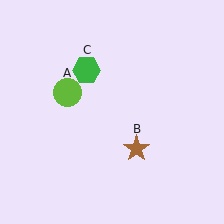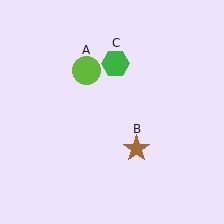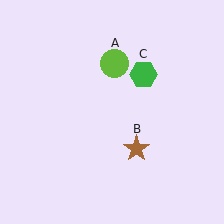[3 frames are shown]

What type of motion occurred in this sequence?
The lime circle (object A), green hexagon (object C) rotated clockwise around the center of the scene.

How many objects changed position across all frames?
2 objects changed position: lime circle (object A), green hexagon (object C).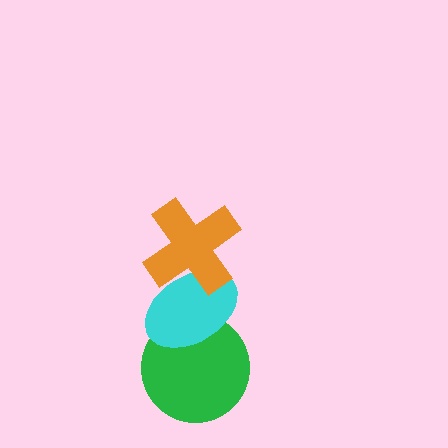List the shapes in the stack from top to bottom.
From top to bottom: the orange cross, the cyan ellipse, the green circle.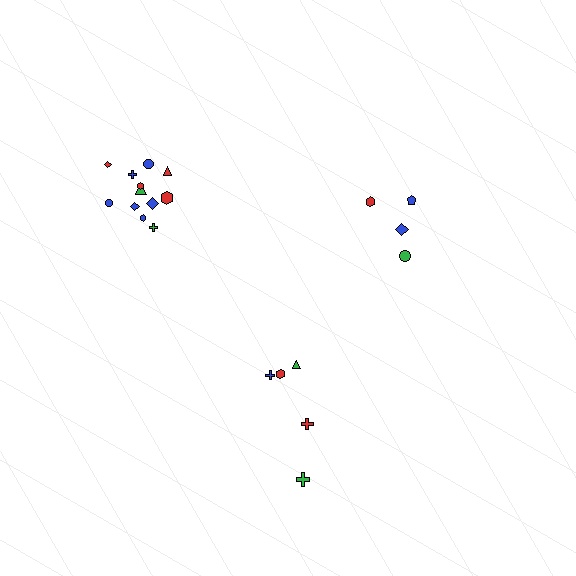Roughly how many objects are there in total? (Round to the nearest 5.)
Roughly 20 objects in total.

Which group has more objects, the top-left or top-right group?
The top-left group.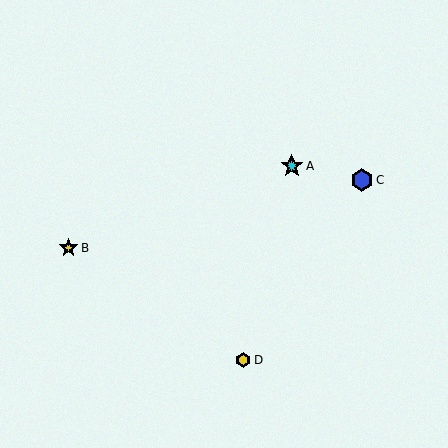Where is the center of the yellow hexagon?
The center of the yellow hexagon is at (243, 360).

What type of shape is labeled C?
Shape C is a blue hexagon.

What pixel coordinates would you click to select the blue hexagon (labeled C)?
Click at (362, 180) to select the blue hexagon C.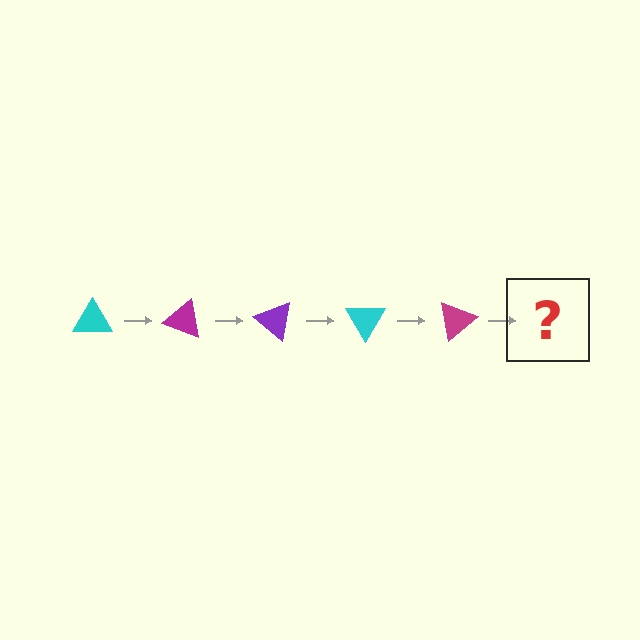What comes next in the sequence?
The next element should be a purple triangle, rotated 100 degrees from the start.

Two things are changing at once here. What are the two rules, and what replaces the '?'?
The two rules are that it rotates 20 degrees each step and the color cycles through cyan, magenta, and purple. The '?' should be a purple triangle, rotated 100 degrees from the start.